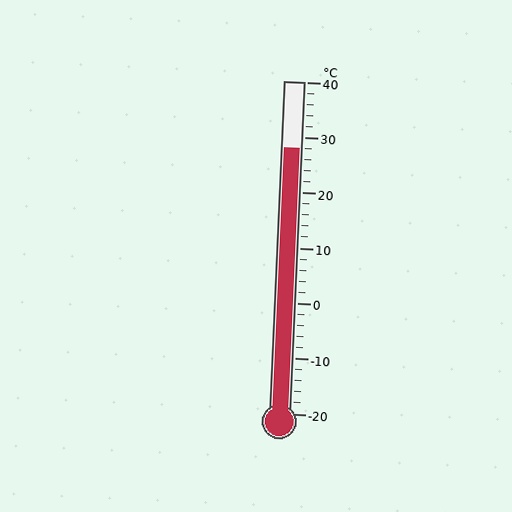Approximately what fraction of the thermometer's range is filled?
The thermometer is filled to approximately 80% of its range.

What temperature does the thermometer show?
The thermometer shows approximately 28°C.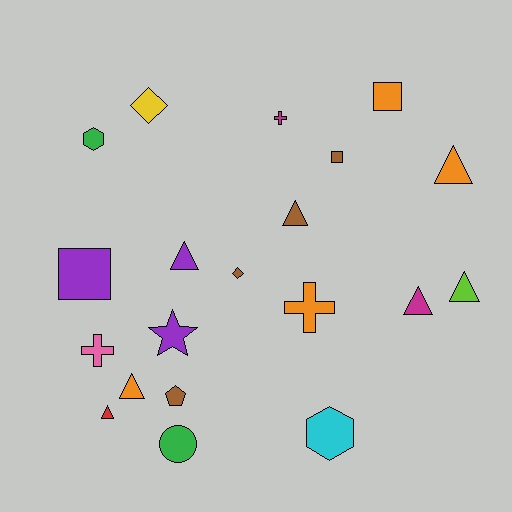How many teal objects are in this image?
There are no teal objects.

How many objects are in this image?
There are 20 objects.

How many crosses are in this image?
There are 3 crosses.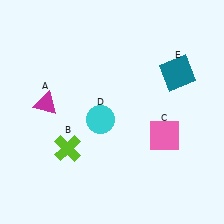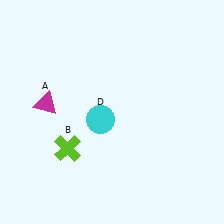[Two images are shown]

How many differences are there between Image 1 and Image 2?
There are 2 differences between the two images.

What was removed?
The pink square (C), the teal square (E) were removed in Image 2.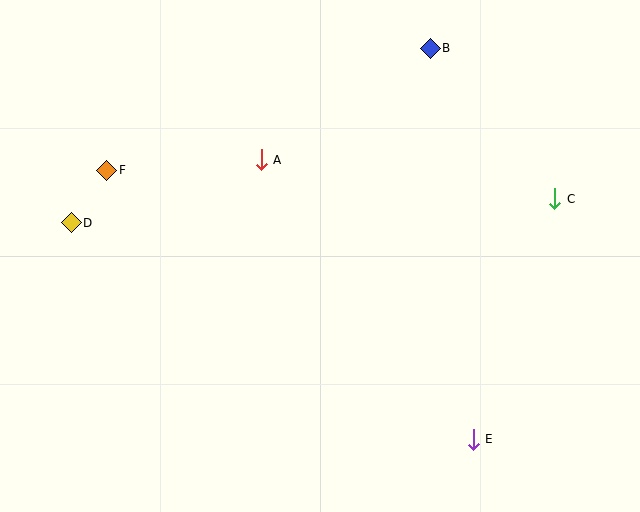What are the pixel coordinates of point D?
Point D is at (71, 223).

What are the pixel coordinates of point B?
Point B is at (430, 48).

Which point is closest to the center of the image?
Point A at (261, 160) is closest to the center.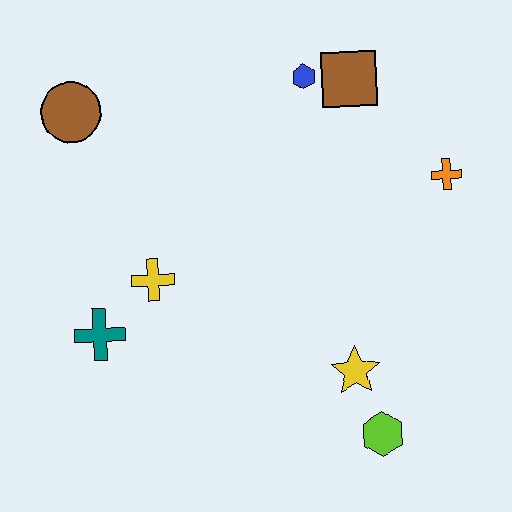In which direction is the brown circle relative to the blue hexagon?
The brown circle is to the left of the blue hexagon.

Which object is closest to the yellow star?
The lime hexagon is closest to the yellow star.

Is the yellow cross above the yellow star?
Yes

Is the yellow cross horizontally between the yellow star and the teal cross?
Yes